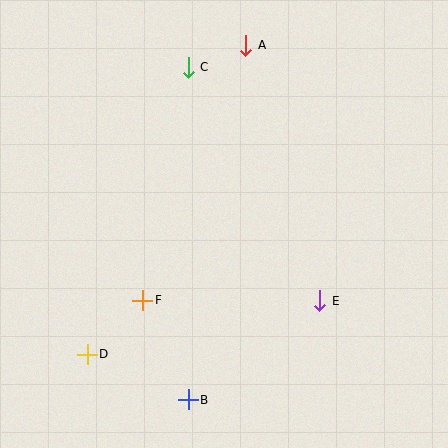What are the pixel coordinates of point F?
Point F is at (143, 300).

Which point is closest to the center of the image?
Point F at (143, 300) is closest to the center.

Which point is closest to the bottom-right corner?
Point E is closest to the bottom-right corner.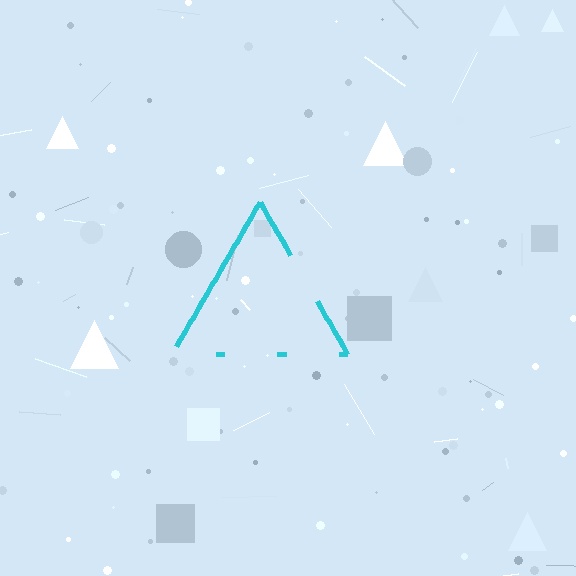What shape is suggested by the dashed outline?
The dashed outline suggests a triangle.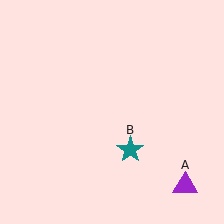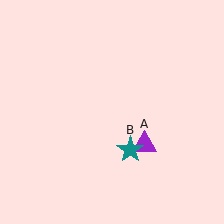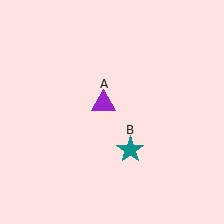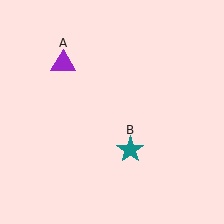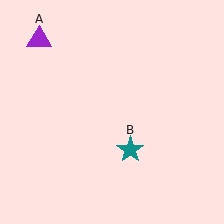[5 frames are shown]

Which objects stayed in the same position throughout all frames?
Teal star (object B) remained stationary.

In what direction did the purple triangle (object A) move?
The purple triangle (object A) moved up and to the left.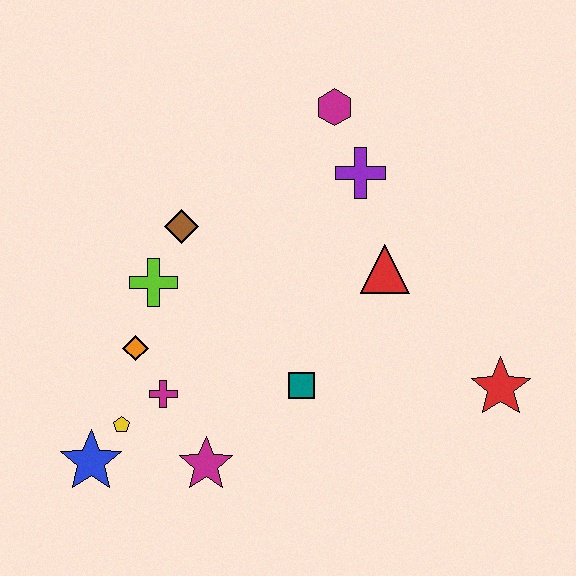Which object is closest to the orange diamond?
The magenta cross is closest to the orange diamond.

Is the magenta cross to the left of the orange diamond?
No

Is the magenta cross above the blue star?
Yes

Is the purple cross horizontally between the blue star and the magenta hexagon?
No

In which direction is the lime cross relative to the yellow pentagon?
The lime cross is above the yellow pentagon.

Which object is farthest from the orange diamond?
The red star is farthest from the orange diamond.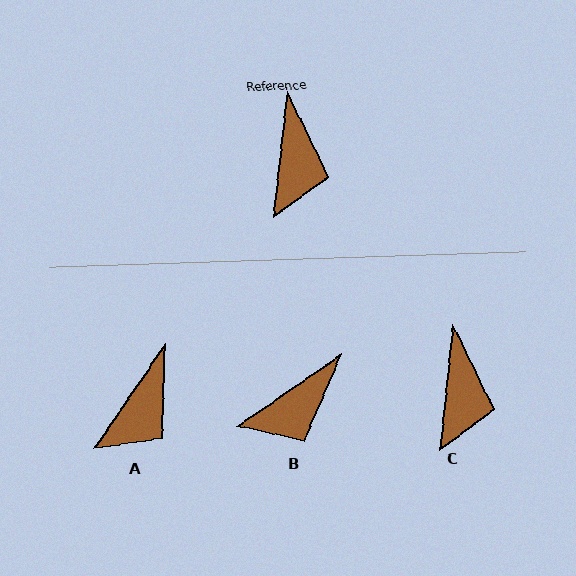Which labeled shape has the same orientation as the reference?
C.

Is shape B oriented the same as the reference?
No, it is off by about 49 degrees.